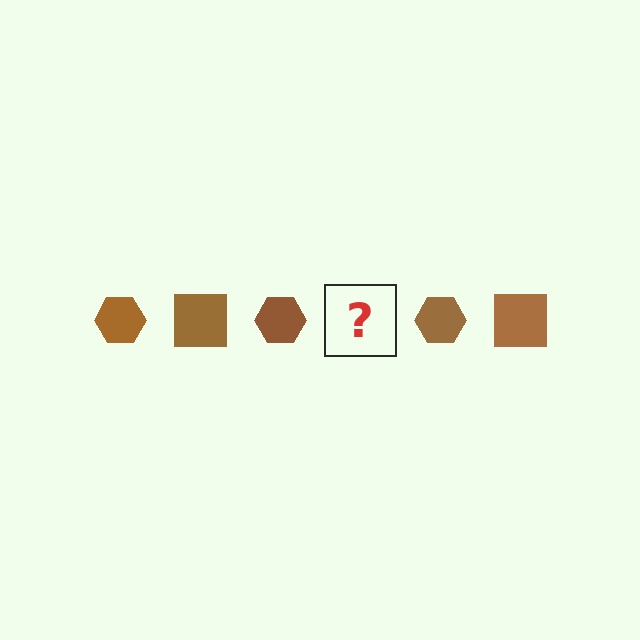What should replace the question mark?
The question mark should be replaced with a brown square.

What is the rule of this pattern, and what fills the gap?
The rule is that the pattern cycles through hexagon, square shapes in brown. The gap should be filled with a brown square.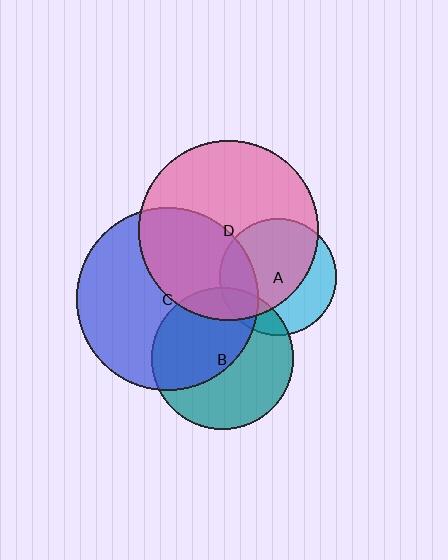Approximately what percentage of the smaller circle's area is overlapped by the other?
Approximately 40%.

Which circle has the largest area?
Circle C (blue).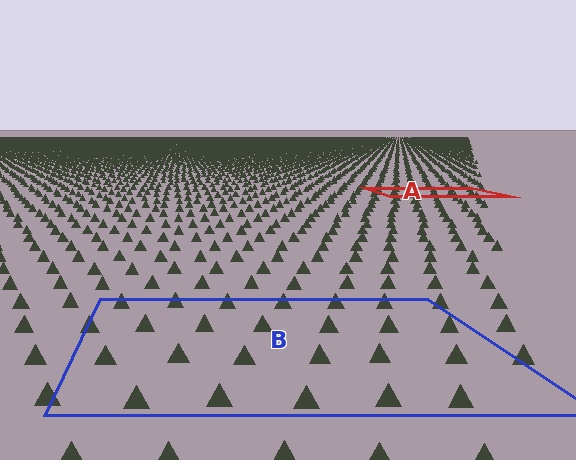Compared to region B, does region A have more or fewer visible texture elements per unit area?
Region A has more texture elements per unit area — they are packed more densely because it is farther away.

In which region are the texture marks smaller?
The texture marks are smaller in region A, because it is farther away.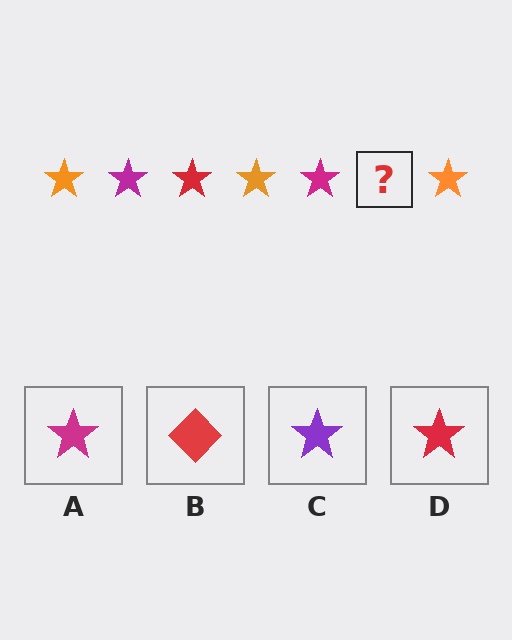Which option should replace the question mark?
Option D.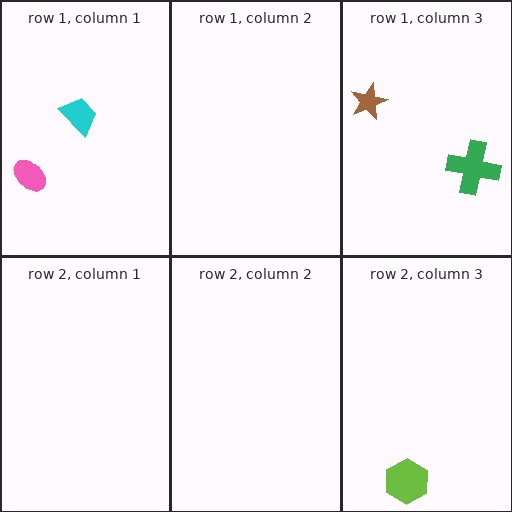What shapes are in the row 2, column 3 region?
The lime hexagon.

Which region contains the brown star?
The row 1, column 3 region.